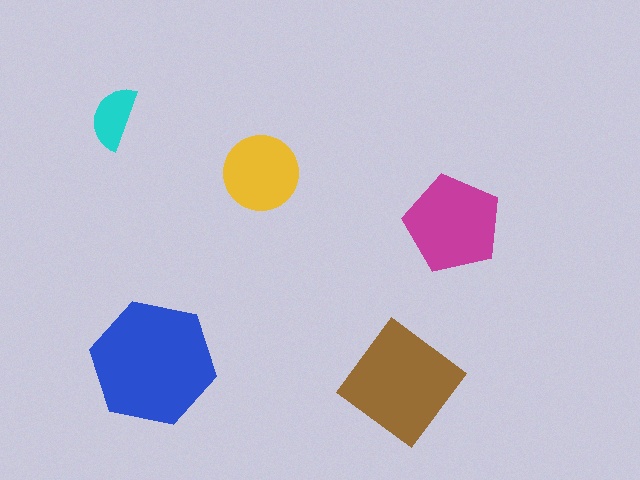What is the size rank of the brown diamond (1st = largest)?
2nd.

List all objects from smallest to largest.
The cyan semicircle, the yellow circle, the magenta pentagon, the brown diamond, the blue hexagon.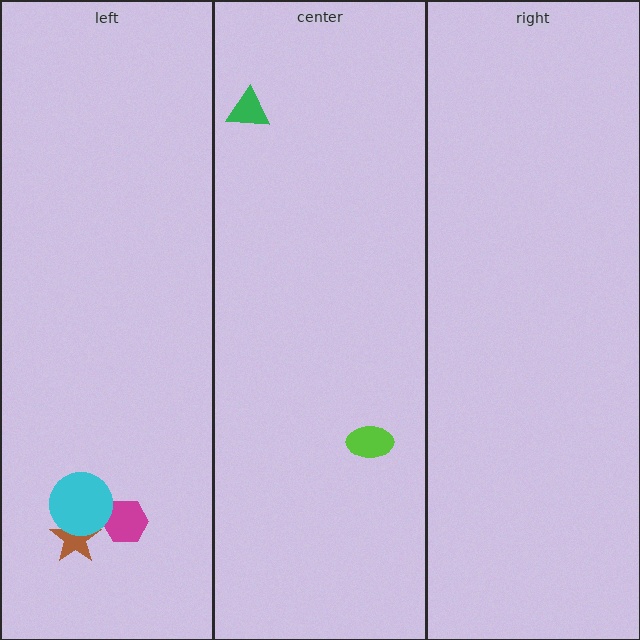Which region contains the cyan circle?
The left region.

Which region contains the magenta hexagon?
The left region.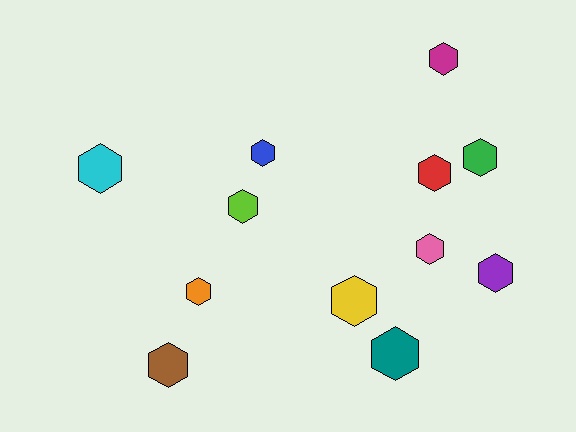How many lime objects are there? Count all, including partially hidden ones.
There is 1 lime object.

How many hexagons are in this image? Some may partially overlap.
There are 12 hexagons.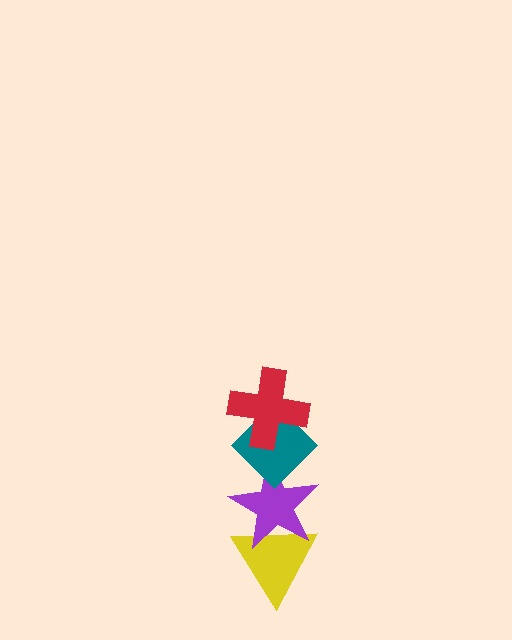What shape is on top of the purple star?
The teal diamond is on top of the purple star.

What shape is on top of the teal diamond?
The red cross is on top of the teal diamond.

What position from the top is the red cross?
The red cross is 1st from the top.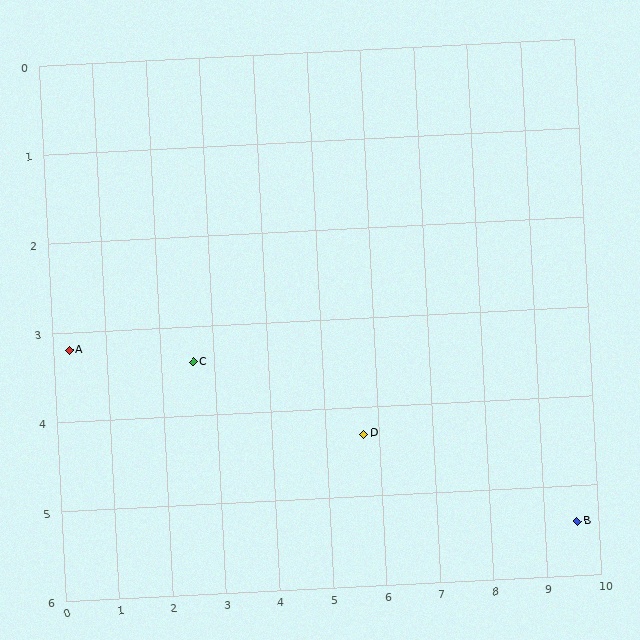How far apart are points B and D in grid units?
Points B and D are about 4.1 grid units apart.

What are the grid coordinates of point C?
Point C is at approximately (2.6, 3.4).